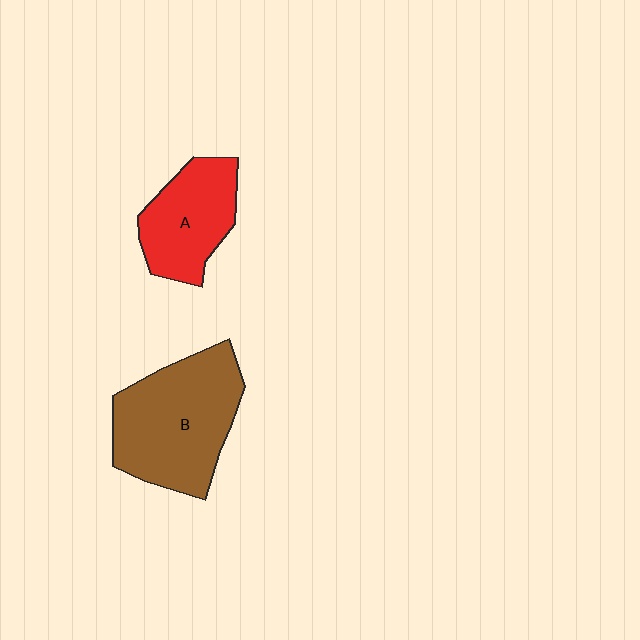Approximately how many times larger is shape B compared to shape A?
Approximately 1.6 times.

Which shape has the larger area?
Shape B (brown).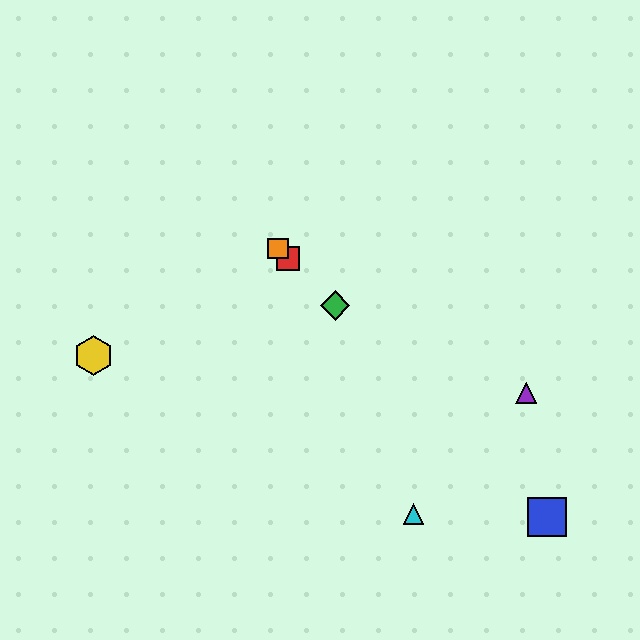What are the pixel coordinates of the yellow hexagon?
The yellow hexagon is at (93, 355).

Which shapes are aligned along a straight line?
The red square, the blue square, the green diamond, the orange square are aligned along a straight line.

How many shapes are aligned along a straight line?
4 shapes (the red square, the blue square, the green diamond, the orange square) are aligned along a straight line.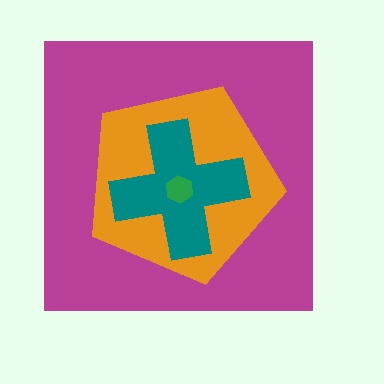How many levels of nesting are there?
4.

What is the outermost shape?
The magenta square.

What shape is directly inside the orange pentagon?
The teal cross.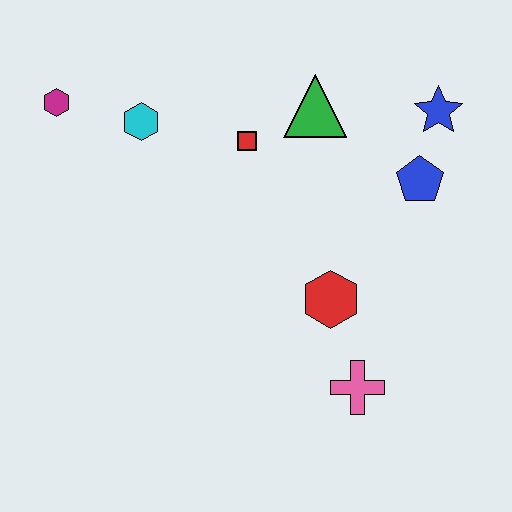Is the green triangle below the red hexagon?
No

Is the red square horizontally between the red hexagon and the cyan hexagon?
Yes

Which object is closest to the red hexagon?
The pink cross is closest to the red hexagon.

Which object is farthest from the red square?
The pink cross is farthest from the red square.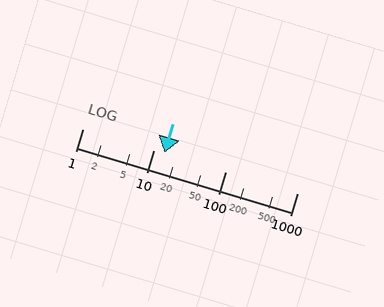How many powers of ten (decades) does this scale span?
The scale spans 3 decades, from 1 to 1000.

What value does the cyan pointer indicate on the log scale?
The pointer indicates approximately 14.